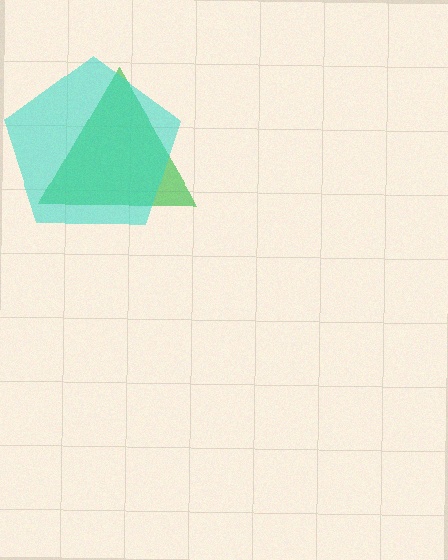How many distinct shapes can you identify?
There are 2 distinct shapes: a green triangle, a cyan pentagon.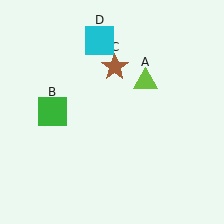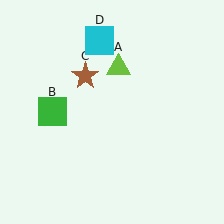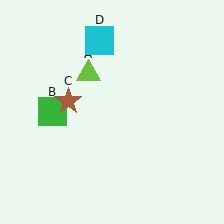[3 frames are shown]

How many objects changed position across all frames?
2 objects changed position: lime triangle (object A), brown star (object C).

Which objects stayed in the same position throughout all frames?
Green square (object B) and cyan square (object D) remained stationary.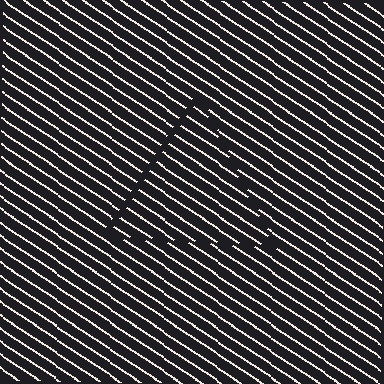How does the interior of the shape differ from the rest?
The interior of the shape contains the same grating, shifted by half a period — the contour is defined by the phase discontinuity where line-ends from the inner and outer gratings abut.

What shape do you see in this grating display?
An illusory triangle. The interior of the shape contains the same grating, shifted by half a period — the contour is defined by the phase discontinuity where line-ends from the inner and outer gratings abut.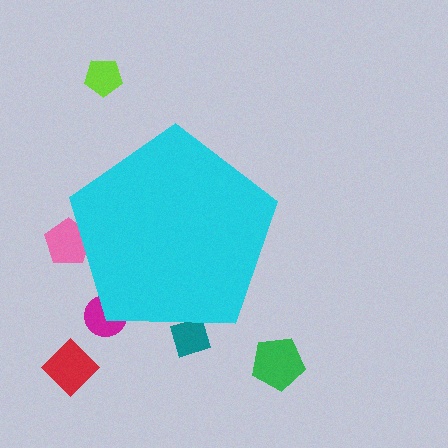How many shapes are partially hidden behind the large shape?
3 shapes are partially hidden.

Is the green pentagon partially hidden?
No, the green pentagon is fully visible.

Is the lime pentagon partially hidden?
No, the lime pentagon is fully visible.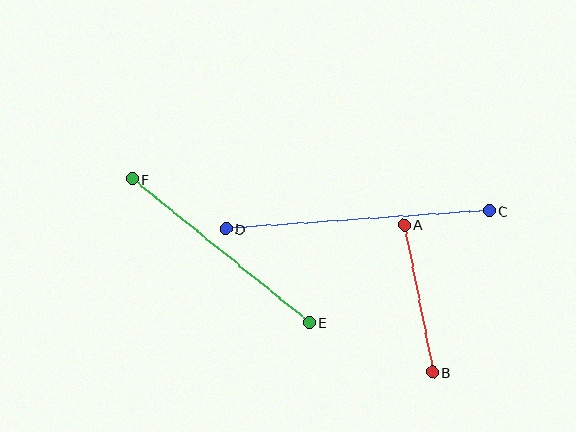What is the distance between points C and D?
The distance is approximately 264 pixels.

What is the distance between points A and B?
The distance is approximately 150 pixels.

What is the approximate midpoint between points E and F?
The midpoint is at approximately (221, 251) pixels.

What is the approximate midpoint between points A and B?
The midpoint is at approximately (418, 298) pixels.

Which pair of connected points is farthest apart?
Points C and D are farthest apart.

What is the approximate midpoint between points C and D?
The midpoint is at approximately (358, 220) pixels.